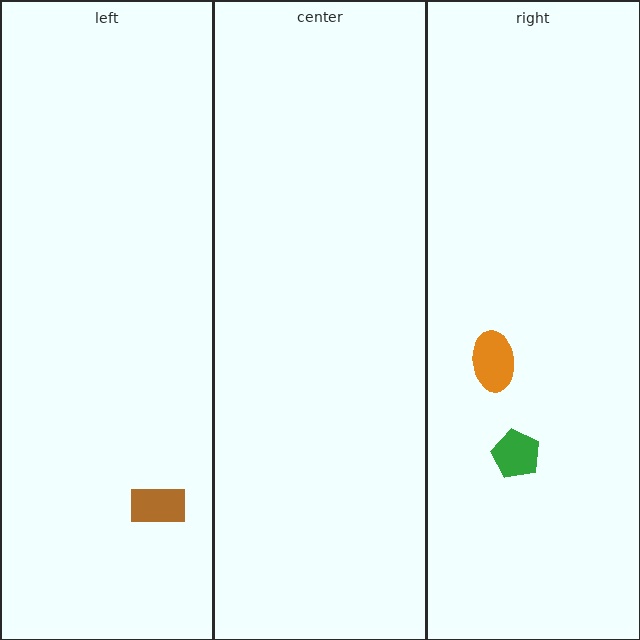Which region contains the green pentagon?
The right region.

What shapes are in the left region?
The brown rectangle.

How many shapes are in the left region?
1.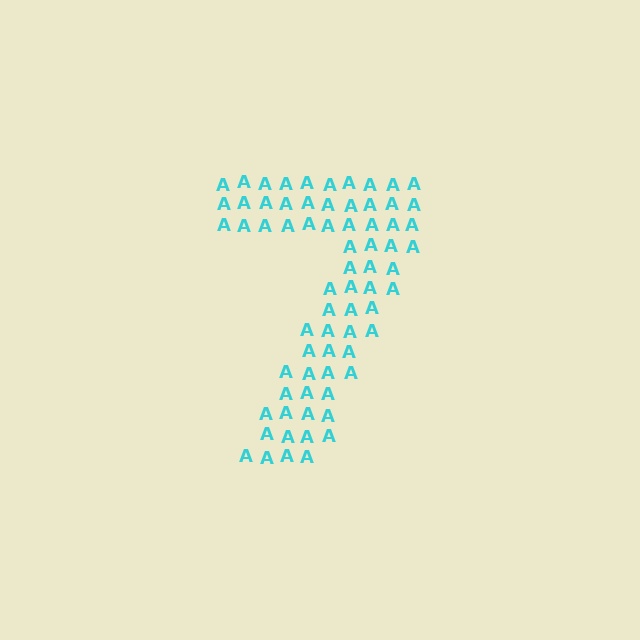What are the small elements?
The small elements are letter A's.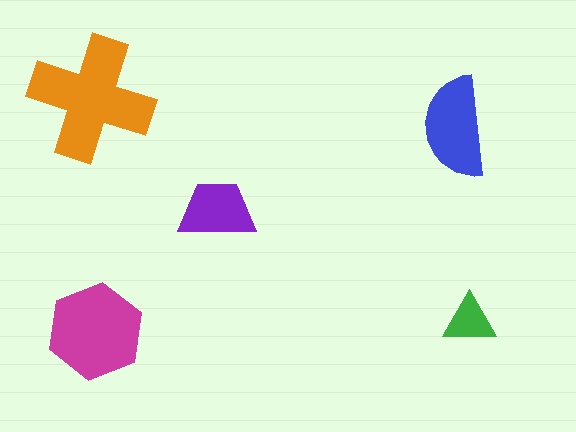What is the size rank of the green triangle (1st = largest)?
5th.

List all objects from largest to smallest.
The orange cross, the magenta hexagon, the blue semicircle, the purple trapezoid, the green triangle.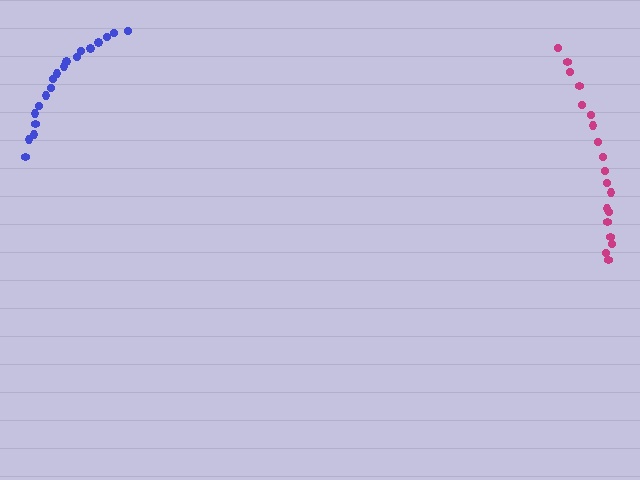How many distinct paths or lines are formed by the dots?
There are 2 distinct paths.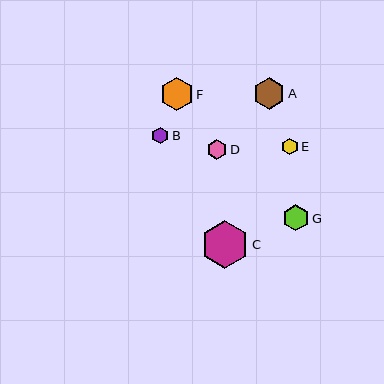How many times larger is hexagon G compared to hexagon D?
Hexagon G is approximately 1.3 times the size of hexagon D.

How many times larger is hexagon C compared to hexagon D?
Hexagon C is approximately 2.4 times the size of hexagon D.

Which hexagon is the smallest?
Hexagon E is the smallest with a size of approximately 17 pixels.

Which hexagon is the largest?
Hexagon C is the largest with a size of approximately 48 pixels.